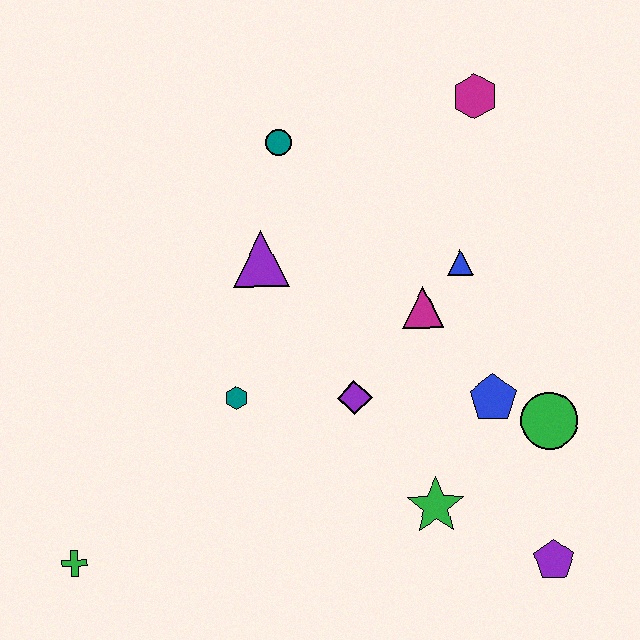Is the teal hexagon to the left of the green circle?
Yes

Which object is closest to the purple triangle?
The teal circle is closest to the purple triangle.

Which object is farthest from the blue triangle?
The green cross is farthest from the blue triangle.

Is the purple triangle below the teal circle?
Yes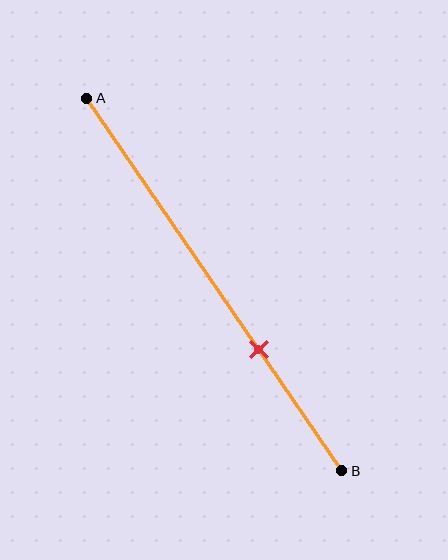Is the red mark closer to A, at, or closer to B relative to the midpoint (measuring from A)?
The red mark is closer to point B than the midpoint of segment AB.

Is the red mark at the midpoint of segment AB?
No, the mark is at about 65% from A, not at the 50% midpoint.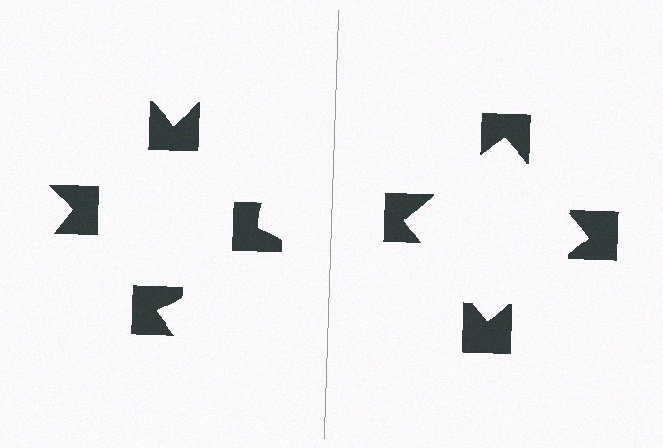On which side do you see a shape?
An illusory square appears on the right side. On the left side the wedge cuts are rotated, so no coherent shape forms.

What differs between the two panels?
The notched squares are positioned identically on both sides; only the wedge orientations differ. On the right they align to a square; on the left they are misaligned.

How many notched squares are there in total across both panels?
8 — 4 on each side.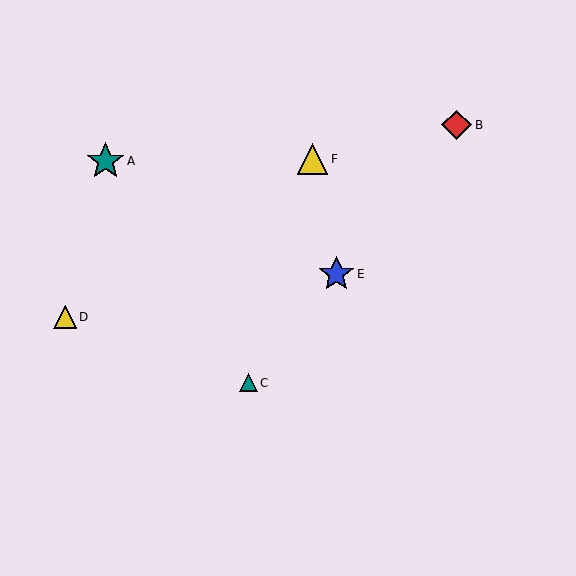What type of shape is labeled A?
Shape A is a teal star.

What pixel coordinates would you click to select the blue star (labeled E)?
Click at (336, 274) to select the blue star E.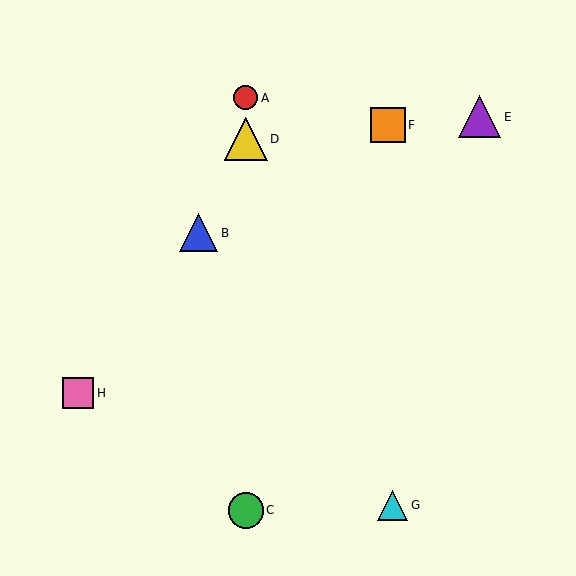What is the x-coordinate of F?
Object F is at x≈388.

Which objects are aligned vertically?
Objects A, C, D are aligned vertically.